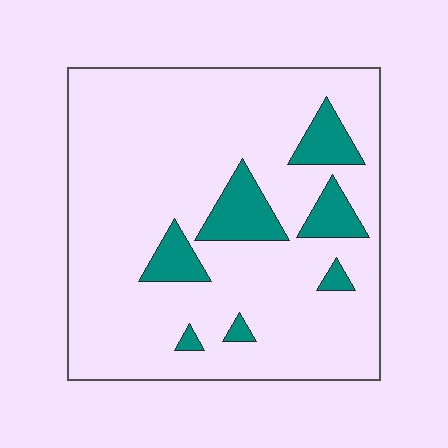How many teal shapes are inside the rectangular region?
7.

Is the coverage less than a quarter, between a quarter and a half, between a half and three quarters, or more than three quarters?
Less than a quarter.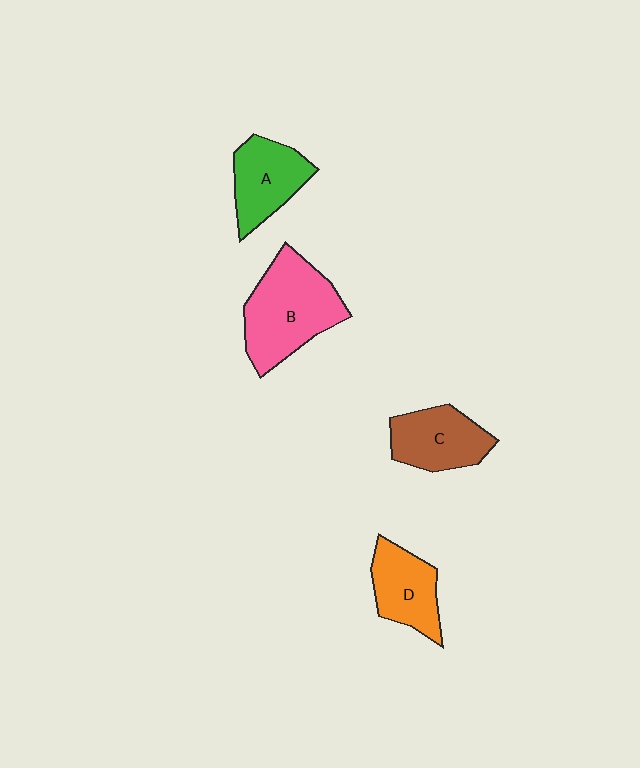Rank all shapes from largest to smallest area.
From largest to smallest: B (pink), C (brown), A (green), D (orange).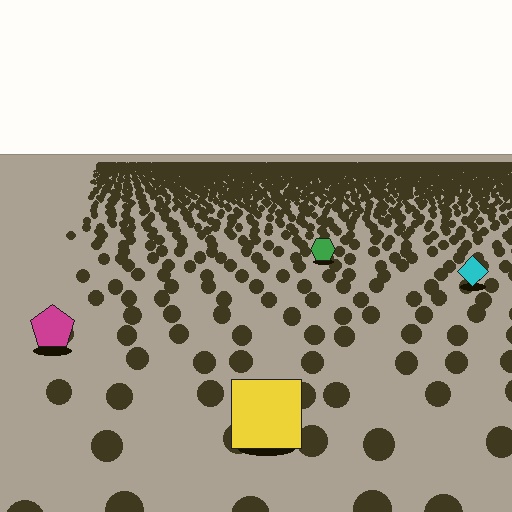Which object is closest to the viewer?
The yellow square is closest. The texture marks near it are larger and more spread out.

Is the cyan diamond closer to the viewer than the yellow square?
No. The yellow square is closer — you can tell from the texture gradient: the ground texture is coarser near it.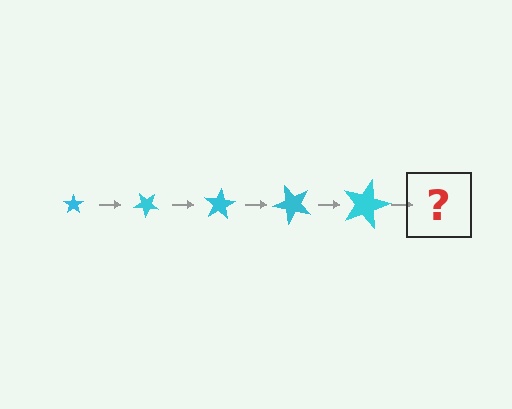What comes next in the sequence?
The next element should be a star, larger than the previous one and rotated 200 degrees from the start.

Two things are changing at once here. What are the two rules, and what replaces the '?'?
The two rules are that the star grows larger each step and it rotates 40 degrees each step. The '?' should be a star, larger than the previous one and rotated 200 degrees from the start.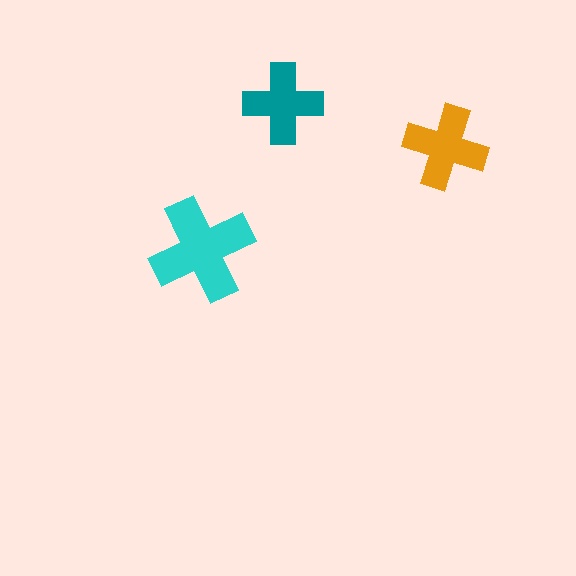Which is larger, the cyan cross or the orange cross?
The cyan one.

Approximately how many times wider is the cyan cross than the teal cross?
About 1.5 times wider.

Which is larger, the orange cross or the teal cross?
The orange one.